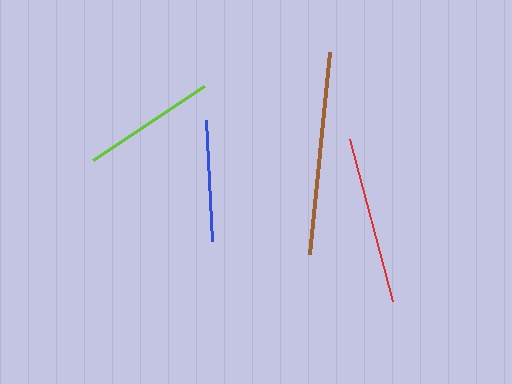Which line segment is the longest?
The brown line is the longest at approximately 203 pixels.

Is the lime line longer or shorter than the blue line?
The lime line is longer than the blue line.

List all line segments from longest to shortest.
From longest to shortest: brown, red, lime, blue.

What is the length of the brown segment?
The brown segment is approximately 203 pixels long.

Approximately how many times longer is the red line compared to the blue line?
The red line is approximately 1.4 times the length of the blue line.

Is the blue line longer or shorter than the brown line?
The brown line is longer than the blue line.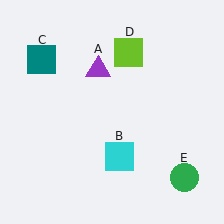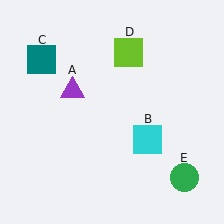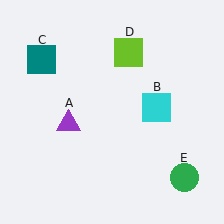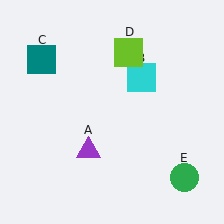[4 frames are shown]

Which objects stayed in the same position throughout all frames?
Teal square (object C) and lime square (object D) and green circle (object E) remained stationary.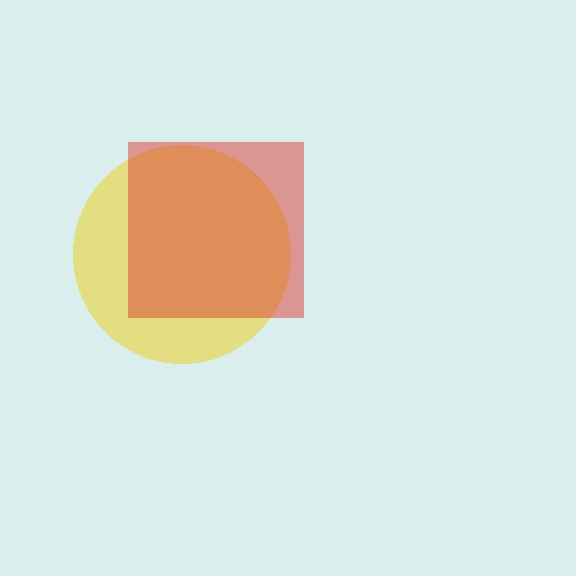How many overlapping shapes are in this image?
There are 2 overlapping shapes in the image.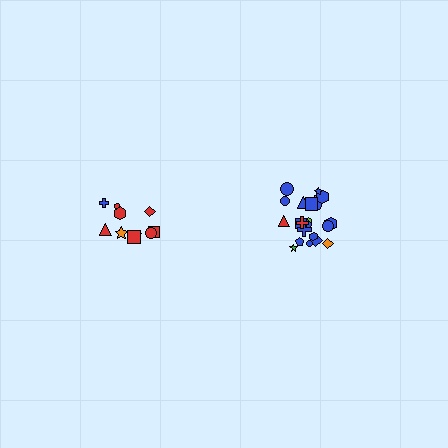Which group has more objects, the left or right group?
The right group.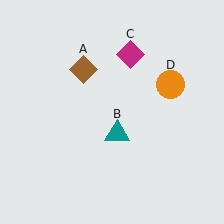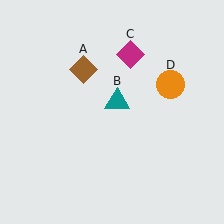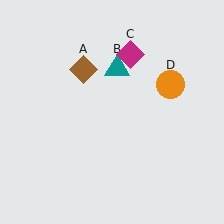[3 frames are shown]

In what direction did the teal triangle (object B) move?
The teal triangle (object B) moved up.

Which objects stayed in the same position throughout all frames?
Brown diamond (object A) and magenta diamond (object C) and orange circle (object D) remained stationary.